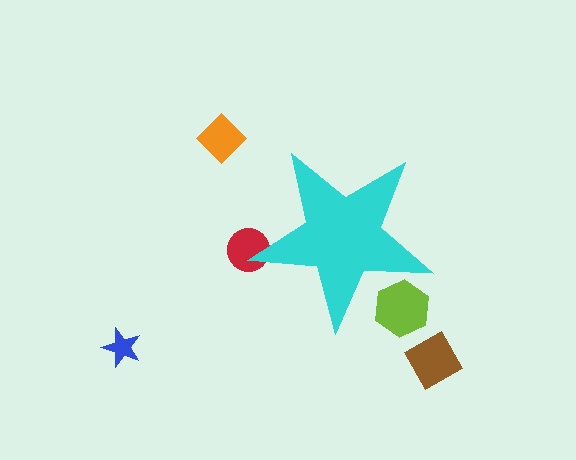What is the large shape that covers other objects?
A cyan star.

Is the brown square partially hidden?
No, the brown square is fully visible.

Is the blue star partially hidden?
No, the blue star is fully visible.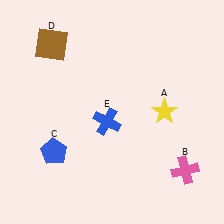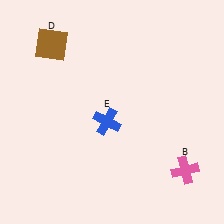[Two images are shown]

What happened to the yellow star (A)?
The yellow star (A) was removed in Image 2. It was in the top-right area of Image 1.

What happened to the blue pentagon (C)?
The blue pentagon (C) was removed in Image 2. It was in the bottom-left area of Image 1.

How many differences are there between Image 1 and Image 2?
There are 2 differences between the two images.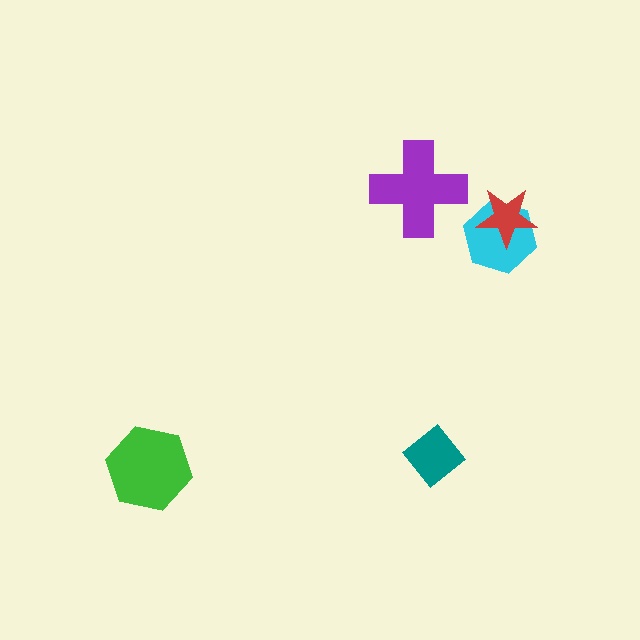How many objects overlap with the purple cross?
0 objects overlap with the purple cross.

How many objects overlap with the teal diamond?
0 objects overlap with the teal diamond.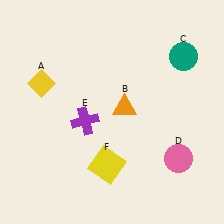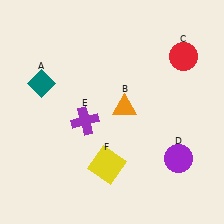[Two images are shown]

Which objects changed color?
A changed from yellow to teal. C changed from teal to red. D changed from pink to purple.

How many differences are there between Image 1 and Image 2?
There are 3 differences between the two images.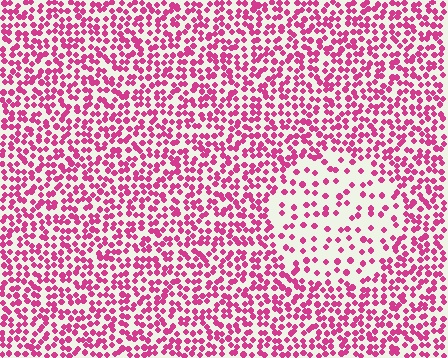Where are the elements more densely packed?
The elements are more densely packed outside the circle boundary.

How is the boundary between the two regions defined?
The boundary is defined by a change in element density (approximately 2.3x ratio). All elements are the same color, size, and shape.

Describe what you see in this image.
The image contains small magenta elements arranged at two different densities. A circle-shaped region is visible where the elements are less densely packed than the surrounding area.